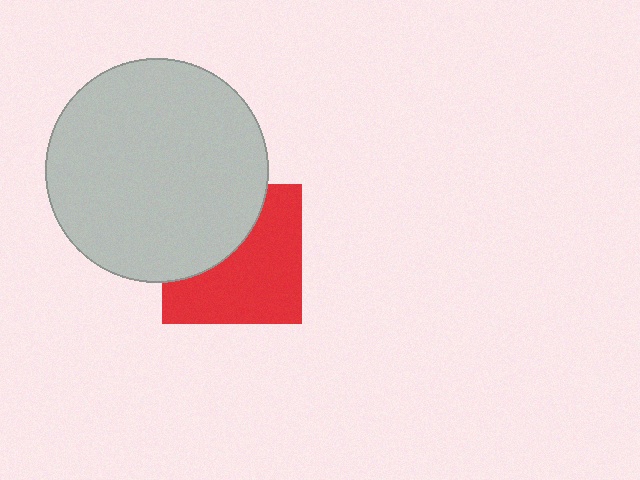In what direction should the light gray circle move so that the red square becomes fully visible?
The light gray circle should move toward the upper-left. That is the shortest direction to clear the overlap and leave the red square fully visible.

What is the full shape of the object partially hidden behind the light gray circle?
The partially hidden object is a red square.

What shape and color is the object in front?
The object in front is a light gray circle.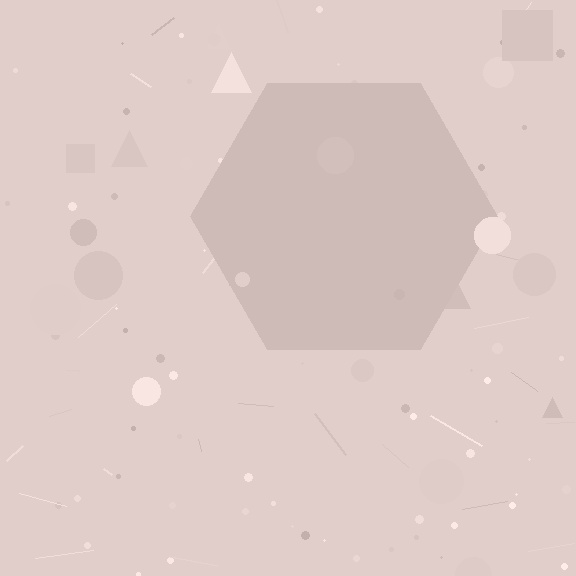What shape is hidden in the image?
A hexagon is hidden in the image.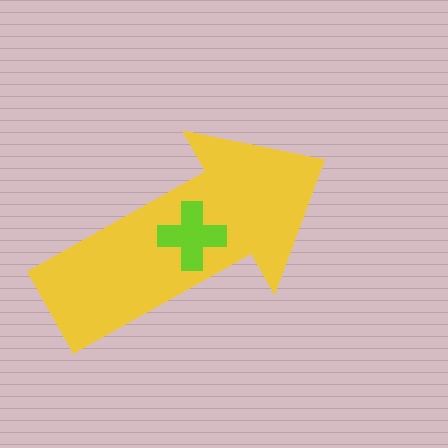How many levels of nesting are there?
2.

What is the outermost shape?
The yellow arrow.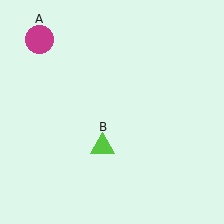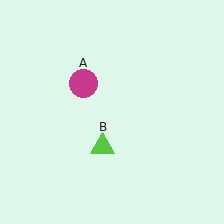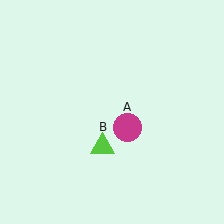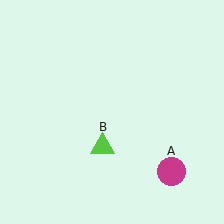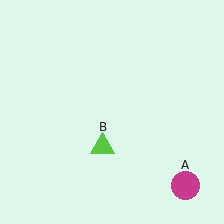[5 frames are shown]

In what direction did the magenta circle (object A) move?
The magenta circle (object A) moved down and to the right.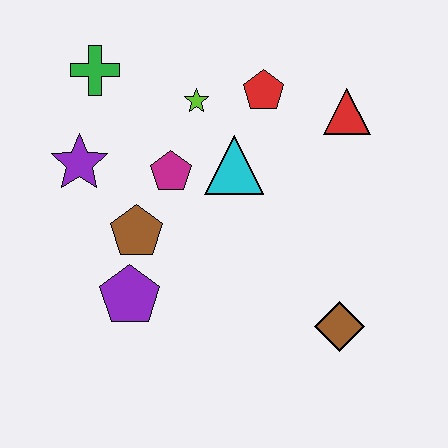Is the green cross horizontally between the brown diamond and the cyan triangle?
No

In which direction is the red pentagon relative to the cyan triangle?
The red pentagon is above the cyan triangle.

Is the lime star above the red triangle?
Yes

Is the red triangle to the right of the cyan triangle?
Yes